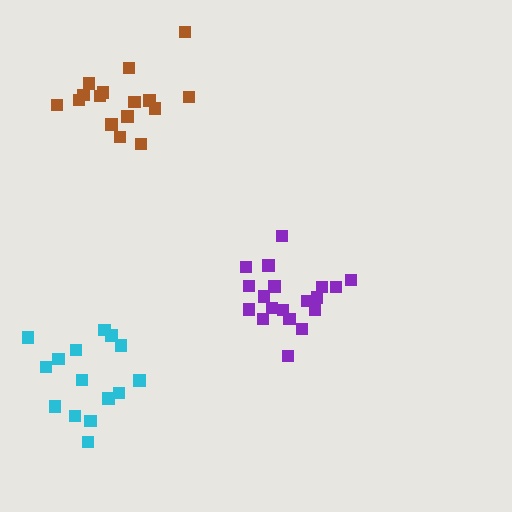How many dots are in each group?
Group 1: 19 dots, Group 2: 15 dots, Group 3: 16 dots (50 total).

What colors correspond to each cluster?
The clusters are colored: purple, cyan, brown.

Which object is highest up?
The brown cluster is topmost.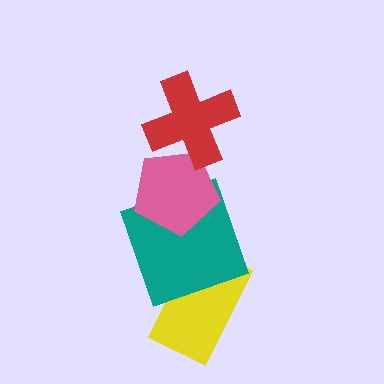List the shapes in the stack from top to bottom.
From top to bottom: the red cross, the pink pentagon, the teal square, the yellow rectangle.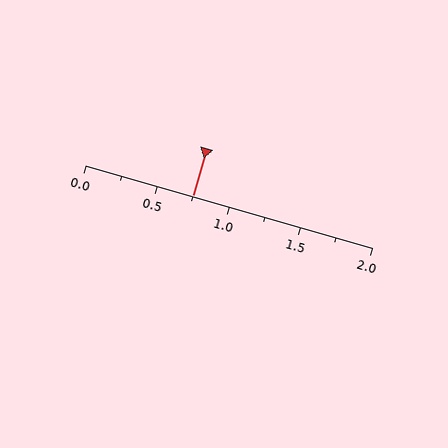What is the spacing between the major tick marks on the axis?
The major ticks are spaced 0.5 apart.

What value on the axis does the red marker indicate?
The marker indicates approximately 0.75.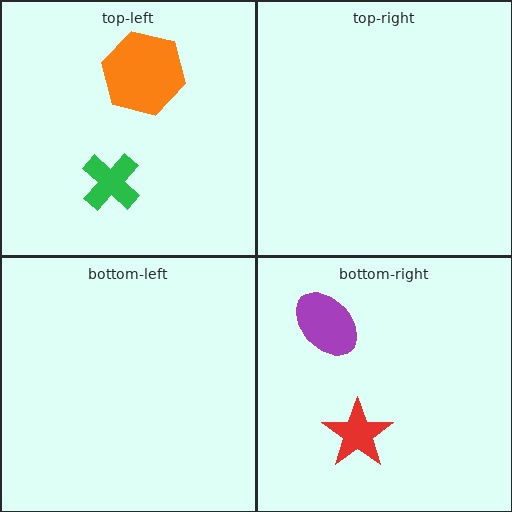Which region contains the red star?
The bottom-right region.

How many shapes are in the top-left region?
2.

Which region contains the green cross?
The top-left region.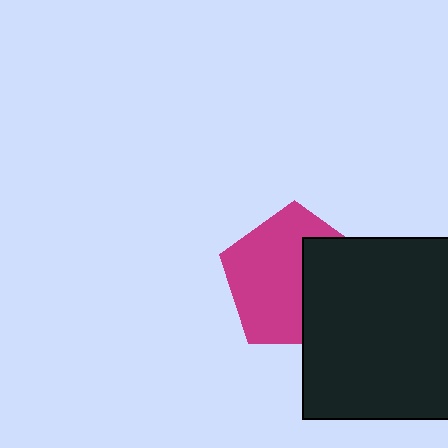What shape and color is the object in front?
The object in front is a black square.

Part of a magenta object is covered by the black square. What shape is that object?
It is a pentagon.